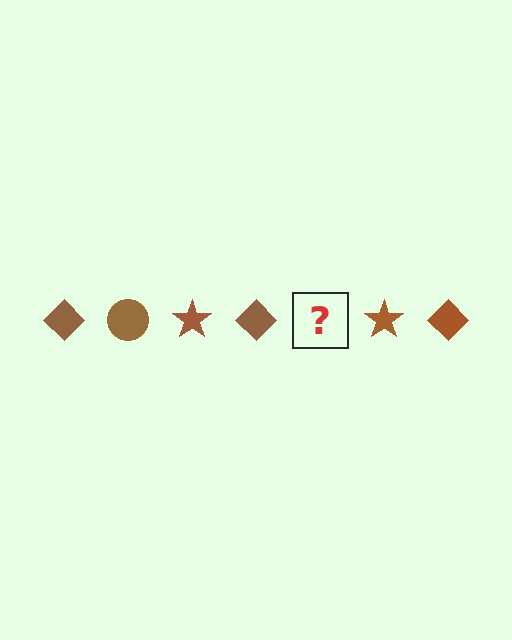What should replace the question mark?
The question mark should be replaced with a brown circle.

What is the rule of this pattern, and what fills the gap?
The rule is that the pattern cycles through diamond, circle, star shapes in brown. The gap should be filled with a brown circle.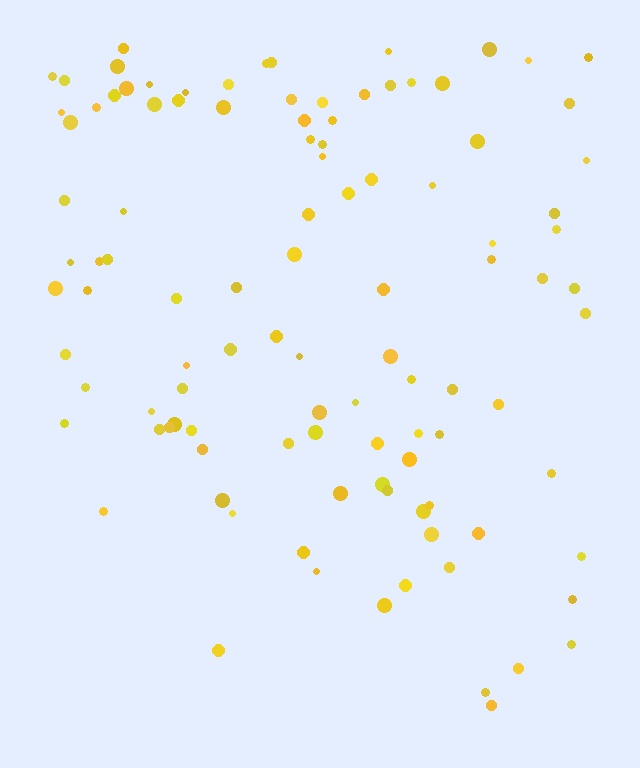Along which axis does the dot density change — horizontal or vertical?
Vertical.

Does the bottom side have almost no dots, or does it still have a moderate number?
Still a moderate number, just noticeably fewer than the top.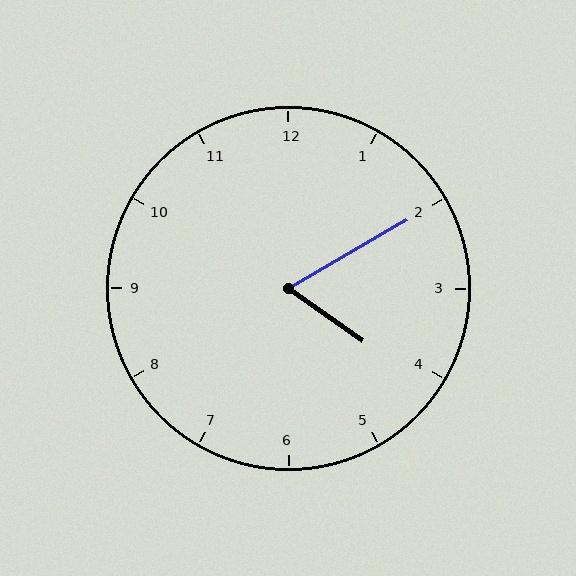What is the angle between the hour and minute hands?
Approximately 65 degrees.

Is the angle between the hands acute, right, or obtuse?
It is acute.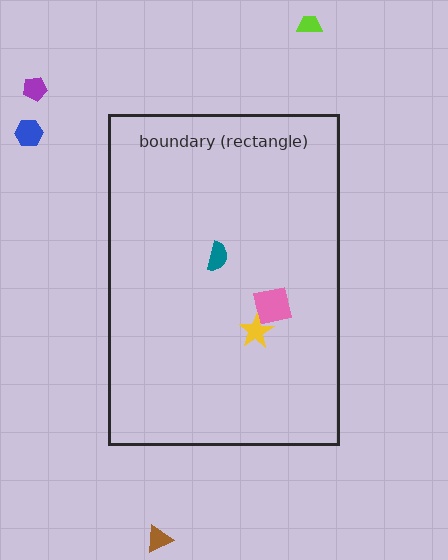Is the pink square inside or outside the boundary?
Inside.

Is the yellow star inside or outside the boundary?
Inside.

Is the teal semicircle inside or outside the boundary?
Inside.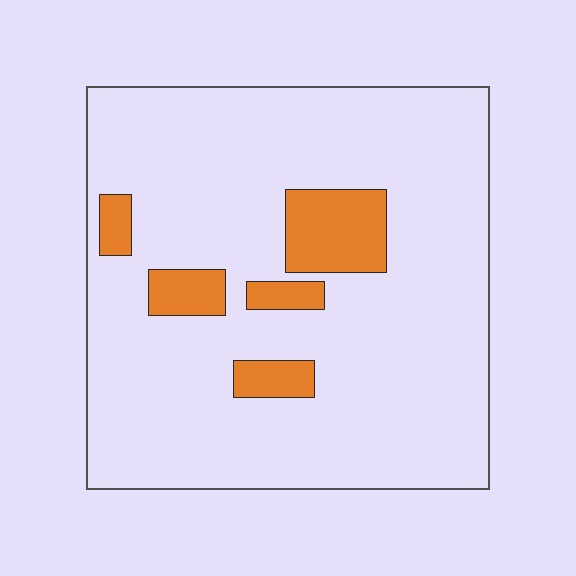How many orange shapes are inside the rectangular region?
5.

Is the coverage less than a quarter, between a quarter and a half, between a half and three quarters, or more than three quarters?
Less than a quarter.